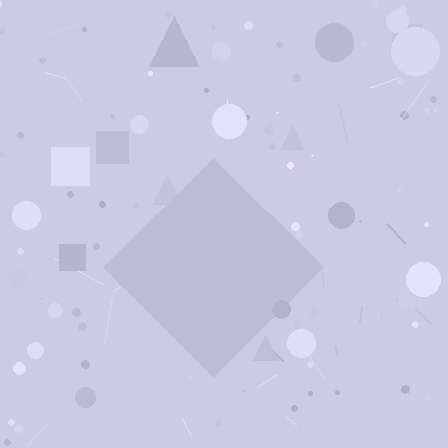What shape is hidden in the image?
A diamond is hidden in the image.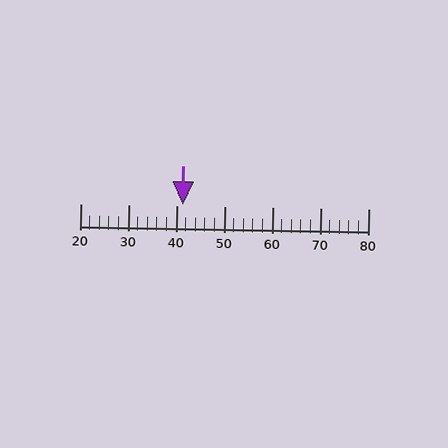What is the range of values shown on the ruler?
The ruler shows values from 20 to 80.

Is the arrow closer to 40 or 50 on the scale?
The arrow is closer to 40.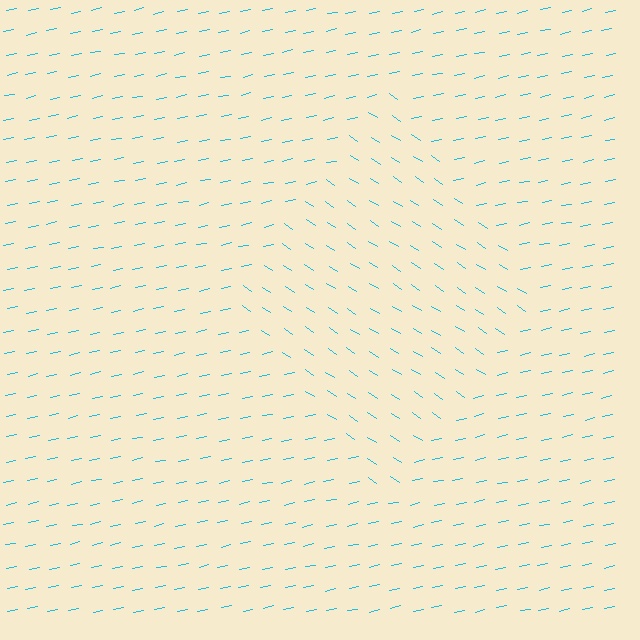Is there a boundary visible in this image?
Yes, there is a texture boundary formed by a change in line orientation.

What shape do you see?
I see a diamond.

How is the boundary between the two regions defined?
The boundary is defined purely by a change in line orientation (approximately 45 degrees difference). All lines are the same color and thickness.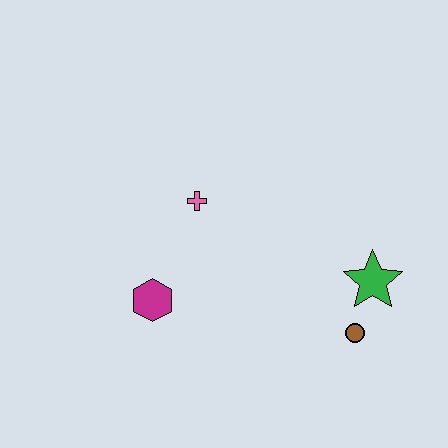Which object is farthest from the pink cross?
The brown circle is farthest from the pink cross.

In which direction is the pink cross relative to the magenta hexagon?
The pink cross is above the magenta hexagon.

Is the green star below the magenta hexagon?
No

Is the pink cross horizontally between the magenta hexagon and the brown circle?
Yes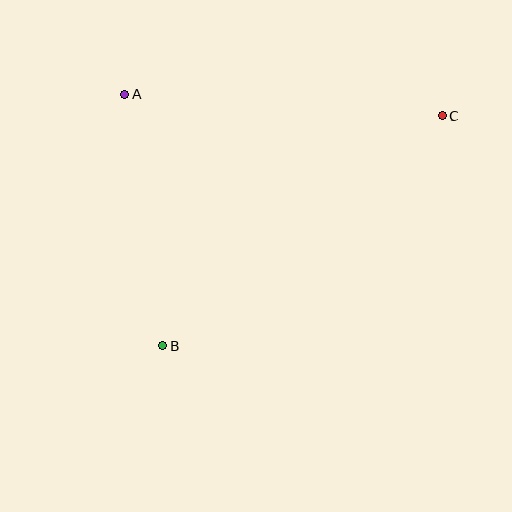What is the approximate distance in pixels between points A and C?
The distance between A and C is approximately 318 pixels.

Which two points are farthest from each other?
Points B and C are farthest from each other.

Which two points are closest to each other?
Points A and B are closest to each other.